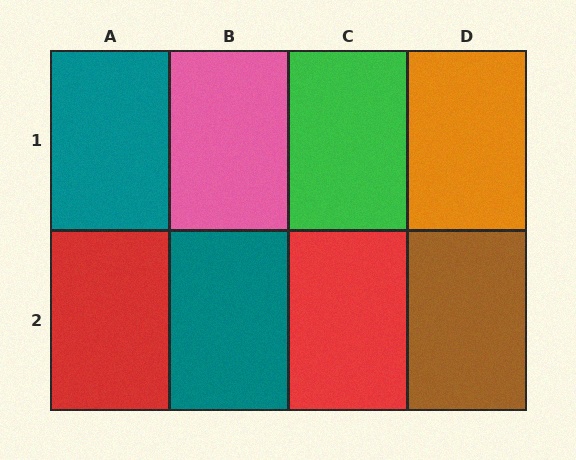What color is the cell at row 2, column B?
Teal.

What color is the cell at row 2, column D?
Brown.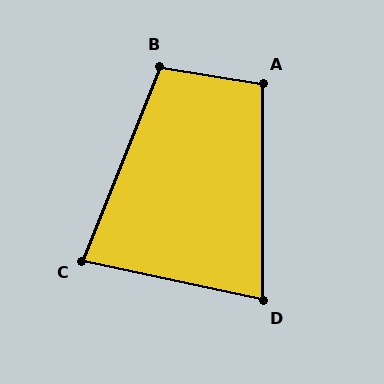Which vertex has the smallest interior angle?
D, at approximately 78 degrees.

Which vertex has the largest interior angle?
B, at approximately 102 degrees.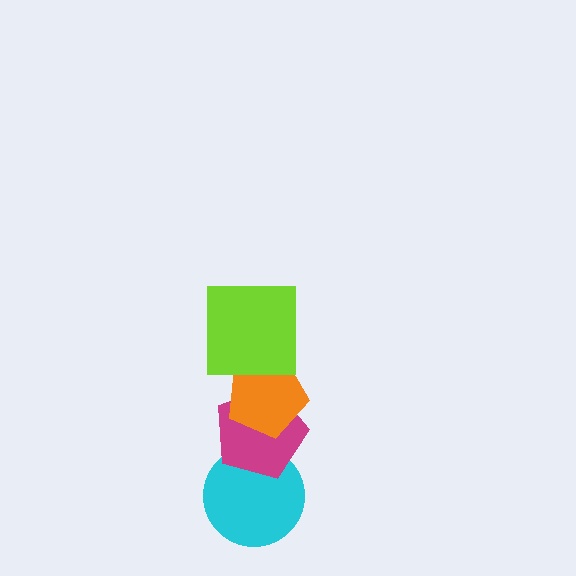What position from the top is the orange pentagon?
The orange pentagon is 2nd from the top.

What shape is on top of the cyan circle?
The magenta pentagon is on top of the cyan circle.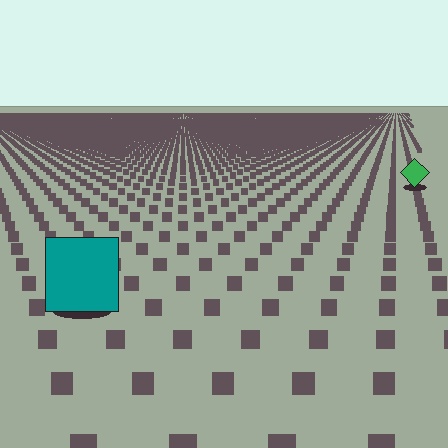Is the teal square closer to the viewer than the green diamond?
Yes. The teal square is closer — you can tell from the texture gradient: the ground texture is coarser near it.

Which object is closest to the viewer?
The teal square is closest. The texture marks near it are larger and more spread out.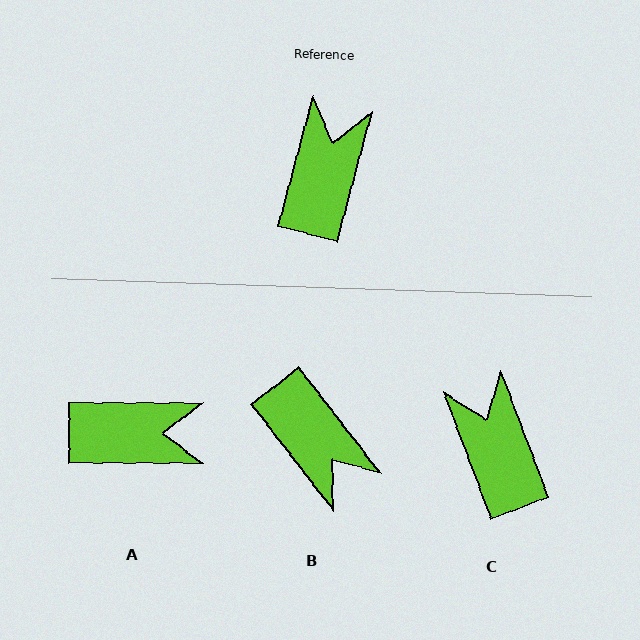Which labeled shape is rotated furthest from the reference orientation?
B, about 127 degrees away.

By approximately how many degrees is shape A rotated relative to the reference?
Approximately 75 degrees clockwise.